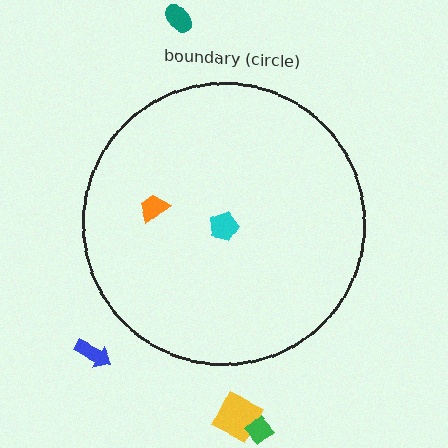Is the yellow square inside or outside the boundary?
Outside.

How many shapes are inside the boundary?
2 inside, 4 outside.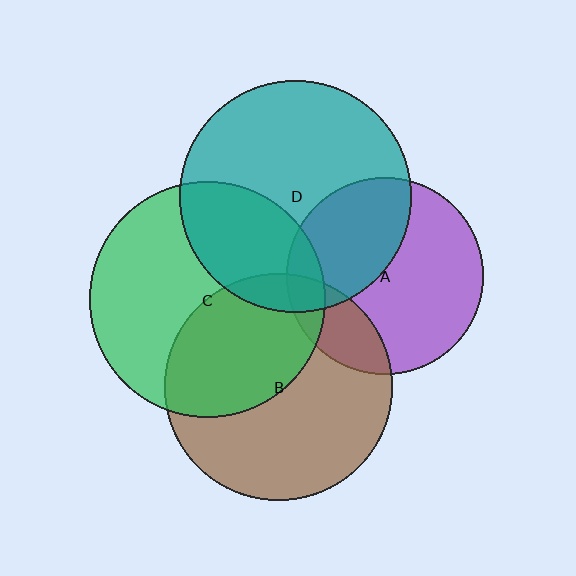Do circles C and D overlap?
Yes.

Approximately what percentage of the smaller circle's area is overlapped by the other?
Approximately 30%.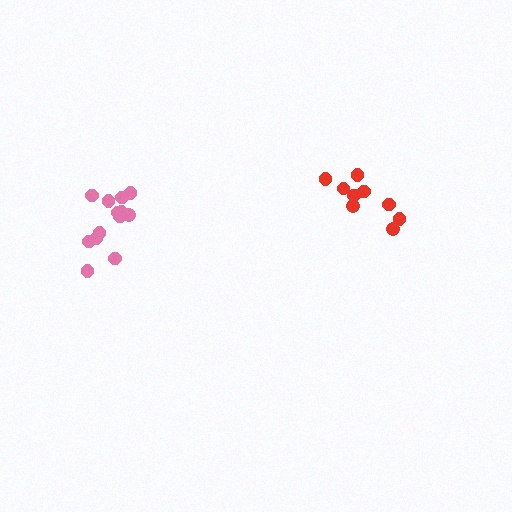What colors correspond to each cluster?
The clusters are colored: red, pink.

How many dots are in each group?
Group 1: 9 dots, Group 2: 13 dots (22 total).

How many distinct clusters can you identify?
There are 2 distinct clusters.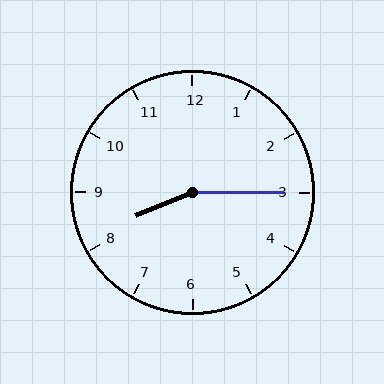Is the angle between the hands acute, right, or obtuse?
It is obtuse.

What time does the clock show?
8:15.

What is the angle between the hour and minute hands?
Approximately 158 degrees.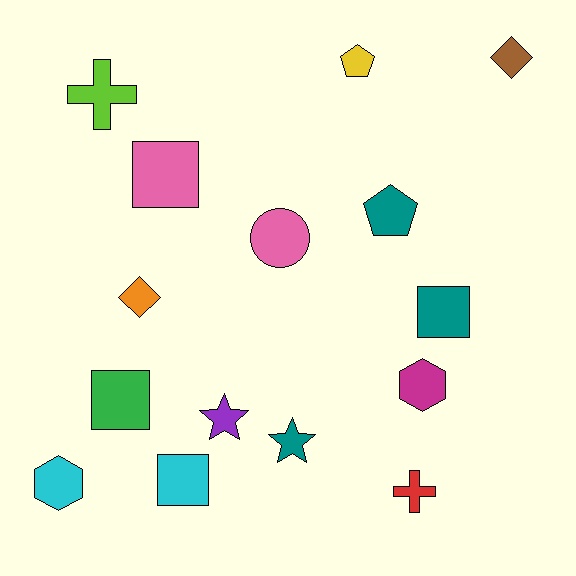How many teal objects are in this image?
There are 3 teal objects.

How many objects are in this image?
There are 15 objects.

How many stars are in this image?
There are 2 stars.